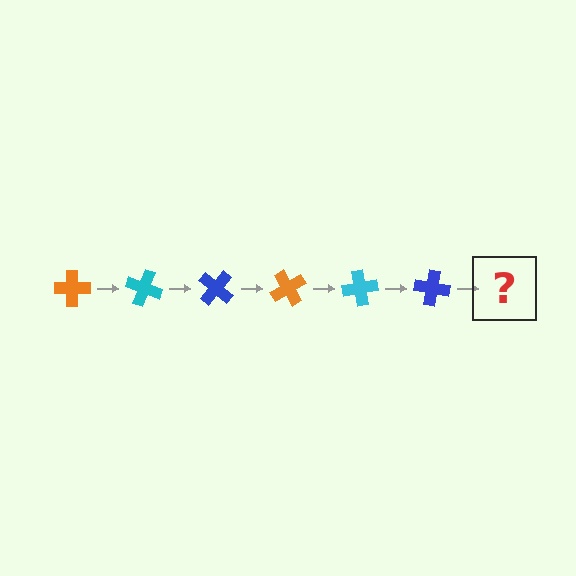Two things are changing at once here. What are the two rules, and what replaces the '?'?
The two rules are that it rotates 20 degrees each step and the color cycles through orange, cyan, and blue. The '?' should be an orange cross, rotated 120 degrees from the start.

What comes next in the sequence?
The next element should be an orange cross, rotated 120 degrees from the start.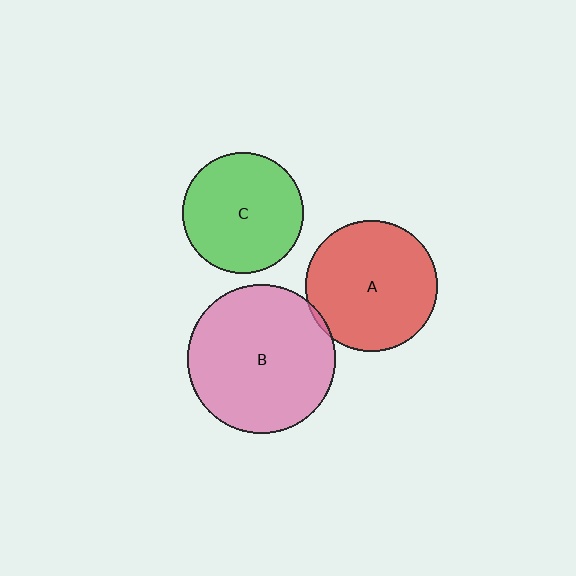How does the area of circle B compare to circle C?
Approximately 1.5 times.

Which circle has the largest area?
Circle B (pink).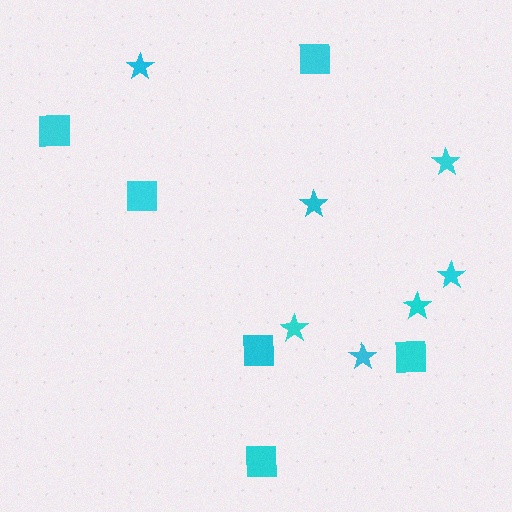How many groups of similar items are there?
There are 2 groups: one group of stars (7) and one group of squares (6).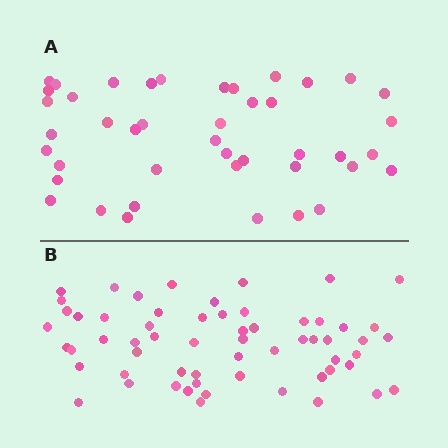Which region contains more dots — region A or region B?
Region B (the bottom region) has more dots.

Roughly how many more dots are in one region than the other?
Region B has approximately 15 more dots than region A.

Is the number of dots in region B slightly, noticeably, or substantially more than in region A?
Region B has noticeably more, but not dramatically so. The ratio is roughly 1.4 to 1.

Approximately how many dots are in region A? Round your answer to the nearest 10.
About 40 dots. (The exact count is 43, which rounds to 40.)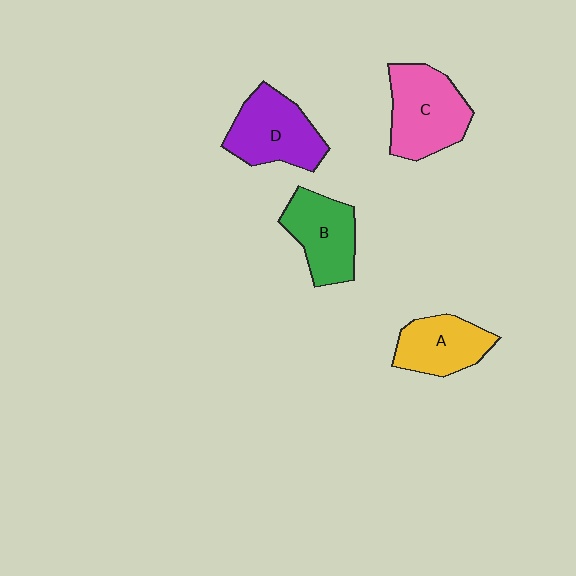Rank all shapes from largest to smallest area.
From largest to smallest: C (pink), D (purple), B (green), A (yellow).